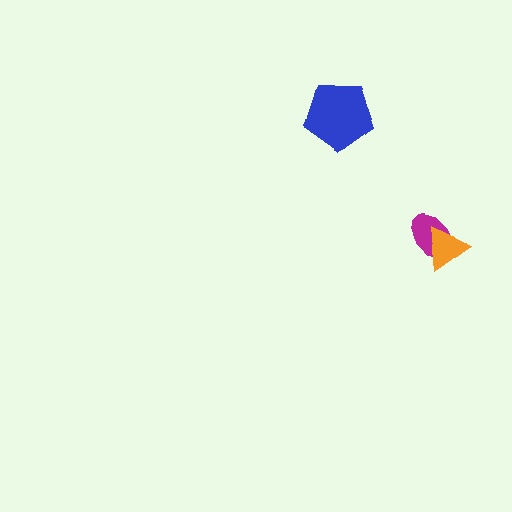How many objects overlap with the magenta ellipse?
1 object overlaps with the magenta ellipse.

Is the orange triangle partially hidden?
No, no other shape covers it.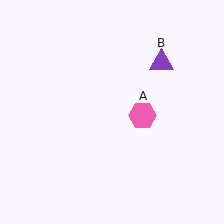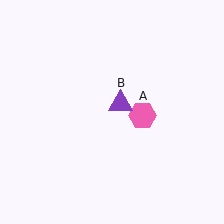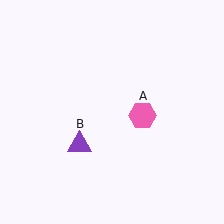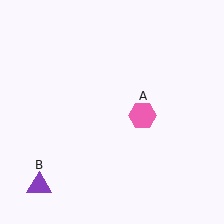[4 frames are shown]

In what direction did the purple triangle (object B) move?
The purple triangle (object B) moved down and to the left.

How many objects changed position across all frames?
1 object changed position: purple triangle (object B).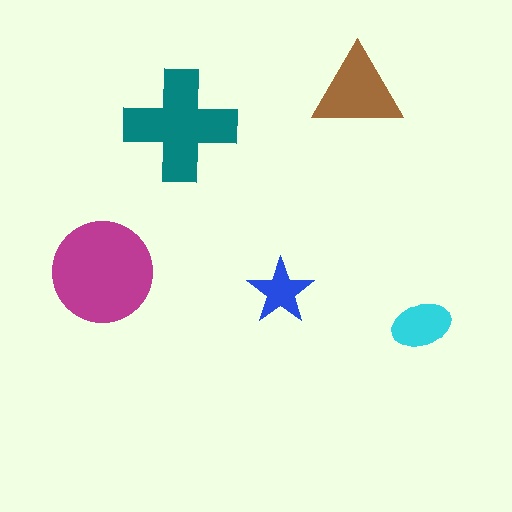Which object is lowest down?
The cyan ellipse is bottommost.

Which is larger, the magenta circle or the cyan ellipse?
The magenta circle.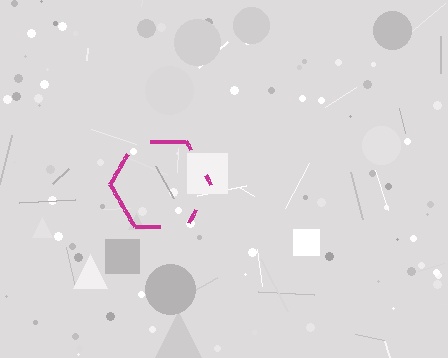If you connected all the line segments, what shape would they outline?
They would outline a hexagon.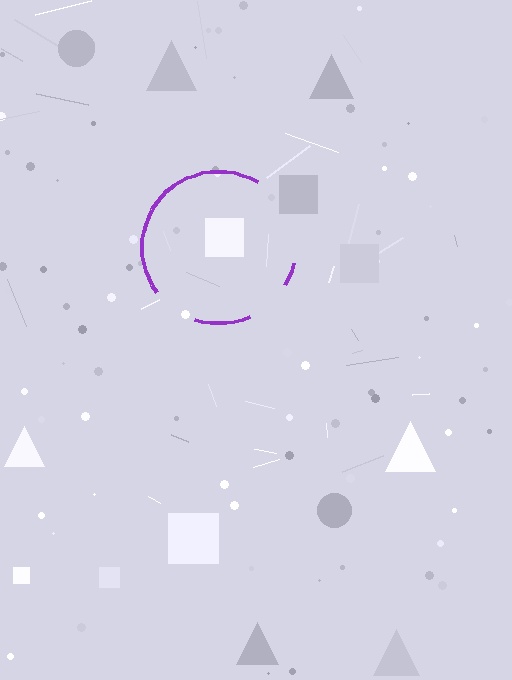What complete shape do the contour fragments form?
The contour fragments form a circle.